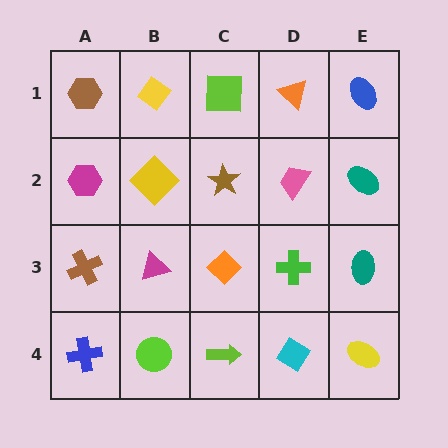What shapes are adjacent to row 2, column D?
An orange triangle (row 1, column D), a green cross (row 3, column D), a brown star (row 2, column C), a teal ellipse (row 2, column E).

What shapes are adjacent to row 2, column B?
A yellow diamond (row 1, column B), a magenta triangle (row 3, column B), a magenta hexagon (row 2, column A), a brown star (row 2, column C).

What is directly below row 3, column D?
A cyan diamond.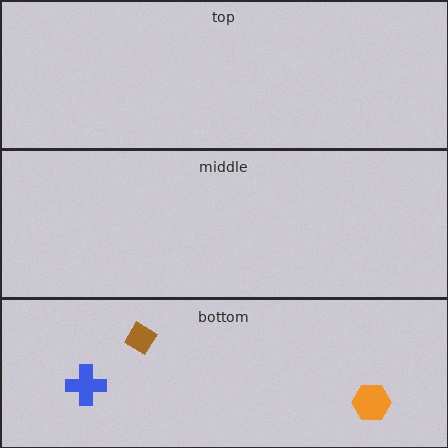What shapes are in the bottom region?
The blue cross, the brown diamond, the orange hexagon.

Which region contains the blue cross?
The bottom region.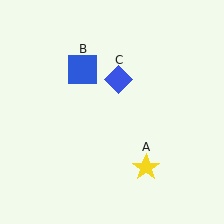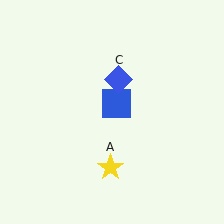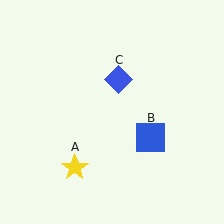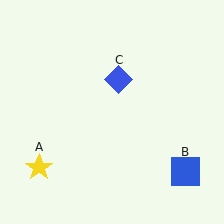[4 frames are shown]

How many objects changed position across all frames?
2 objects changed position: yellow star (object A), blue square (object B).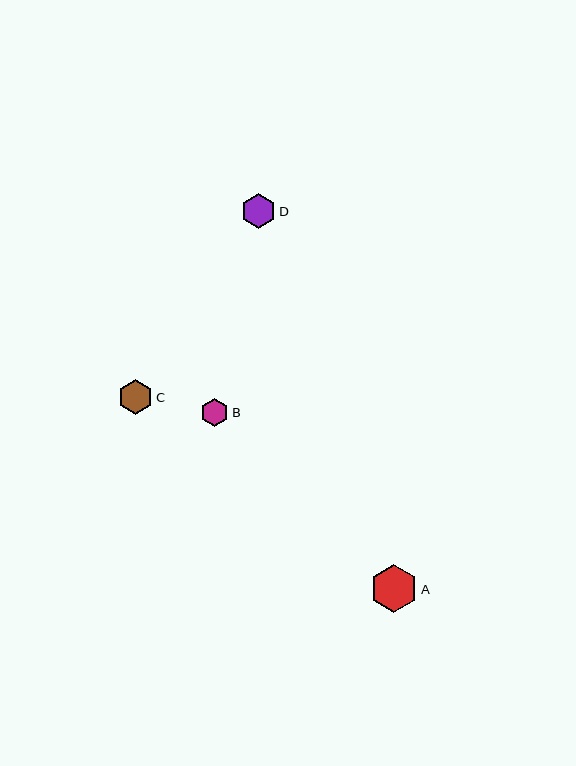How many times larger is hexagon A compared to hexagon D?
Hexagon A is approximately 1.4 times the size of hexagon D.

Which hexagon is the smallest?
Hexagon B is the smallest with a size of approximately 28 pixels.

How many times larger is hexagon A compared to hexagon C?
Hexagon A is approximately 1.4 times the size of hexagon C.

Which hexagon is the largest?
Hexagon A is the largest with a size of approximately 48 pixels.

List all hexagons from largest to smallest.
From largest to smallest: A, D, C, B.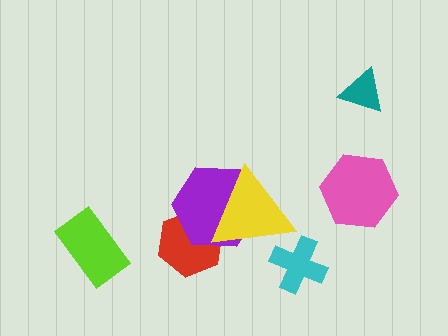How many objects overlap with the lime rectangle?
0 objects overlap with the lime rectangle.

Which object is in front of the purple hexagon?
The yellow triangle is in front of the purple hexagon.